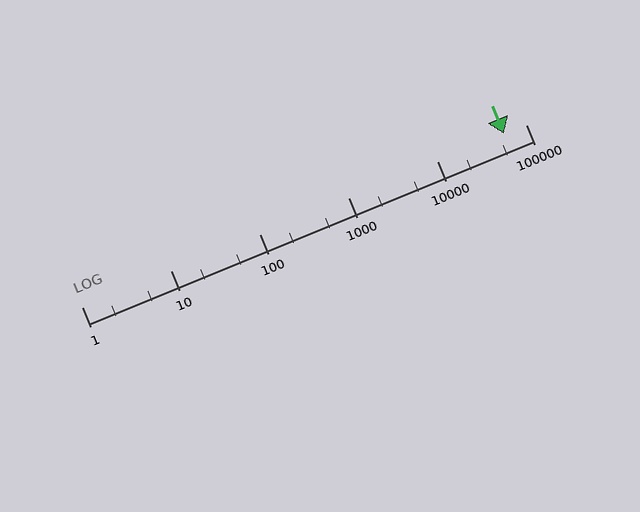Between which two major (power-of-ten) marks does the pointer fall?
The pointer is between 10000 and 100000.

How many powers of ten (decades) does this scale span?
The scale spans 5 decades, from 1 to 100000.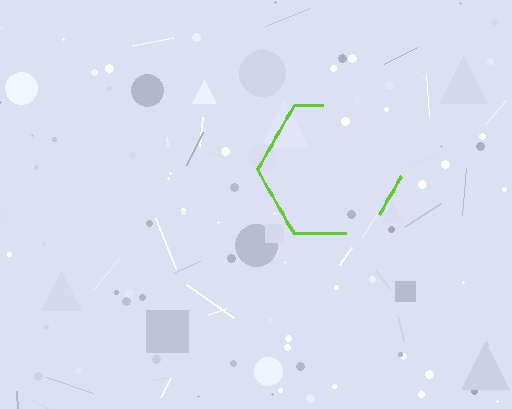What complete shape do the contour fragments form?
The contour fragments form a hexagon.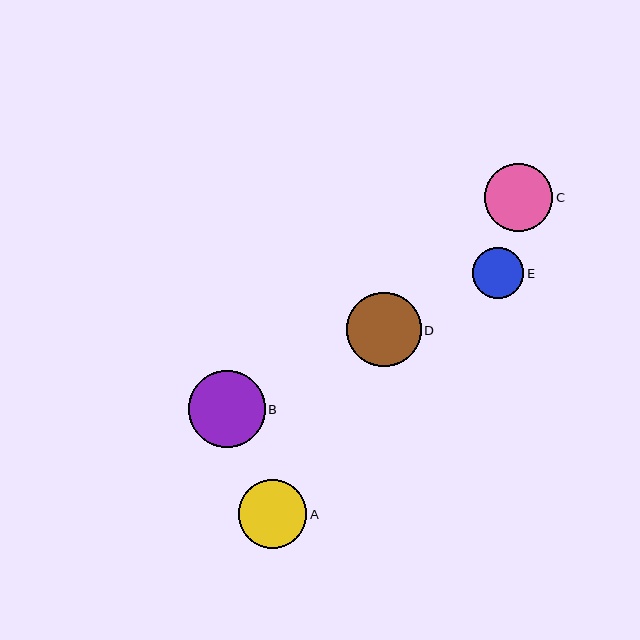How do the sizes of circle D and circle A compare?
Circle D and circle A are approximately the same size.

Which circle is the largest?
Circle B is the largest with a size of approximately 77 pixels.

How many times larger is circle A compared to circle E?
Circle A is approximately 1.3 times the size of circle E.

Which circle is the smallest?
Circle E is the smallest with a size of approximately 51 pixels.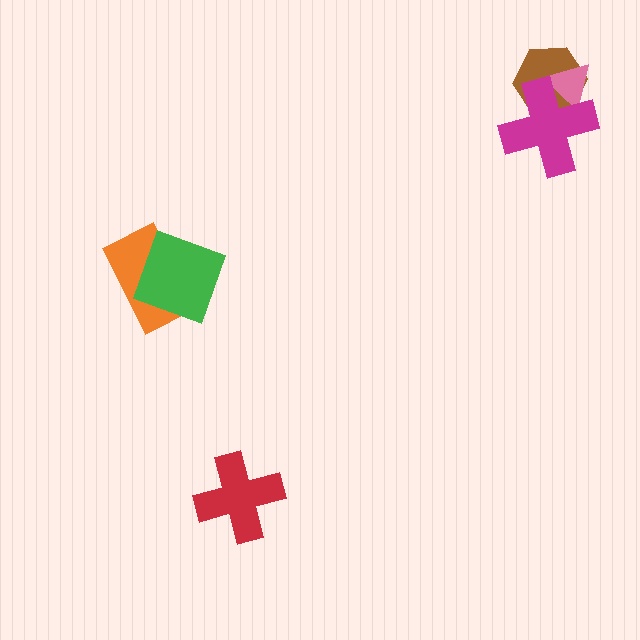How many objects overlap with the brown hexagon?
2 objects overlap with the brown hexagon.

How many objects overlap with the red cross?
0 objects overlap with the red cross.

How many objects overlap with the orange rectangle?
1 object overlaps with the orange rectangle.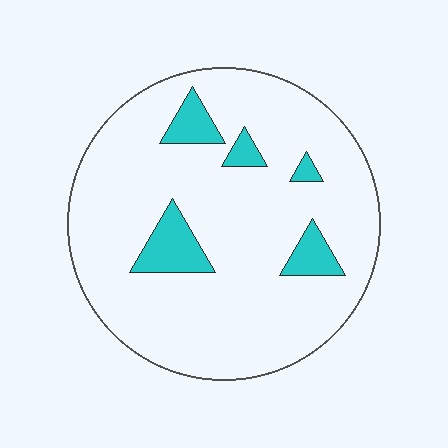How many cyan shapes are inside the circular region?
5.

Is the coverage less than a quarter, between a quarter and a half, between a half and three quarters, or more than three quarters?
Less than a quarter.